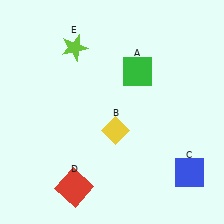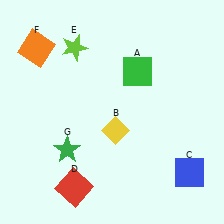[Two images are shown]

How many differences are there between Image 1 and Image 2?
There are 2 differences between the two images.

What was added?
An orange square (F), a green star (G) were added in Image 2.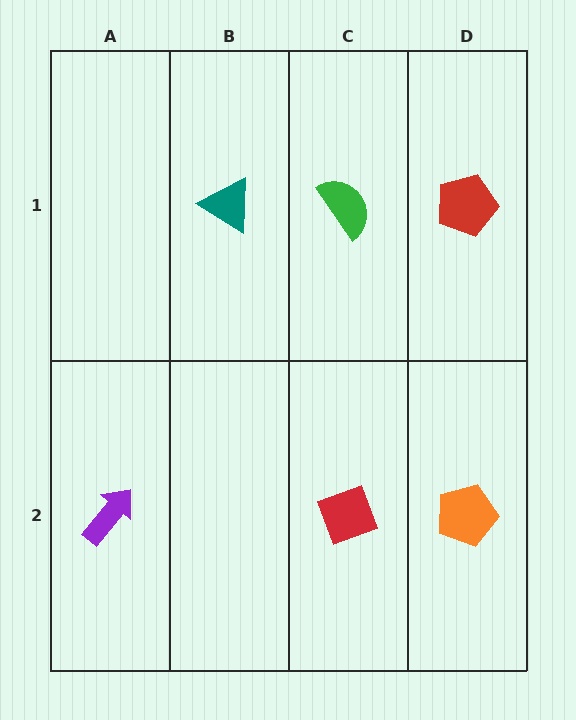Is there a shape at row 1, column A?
No, that cell is empty.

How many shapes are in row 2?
3 shapes.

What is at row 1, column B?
A teal triangle.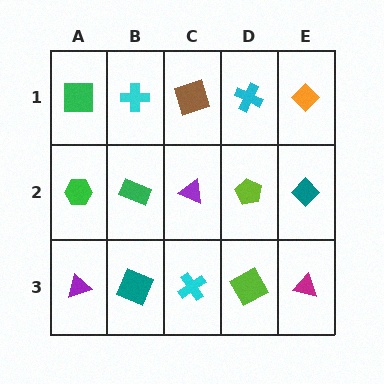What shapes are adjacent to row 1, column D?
A lime pentagon (row 2, column D), a brown square (row 1, column C), an orange diamond (row 1, column E).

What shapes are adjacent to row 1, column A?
A green hexagon (row 2, column A), a cyan cross (row 1, column B).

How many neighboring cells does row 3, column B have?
3.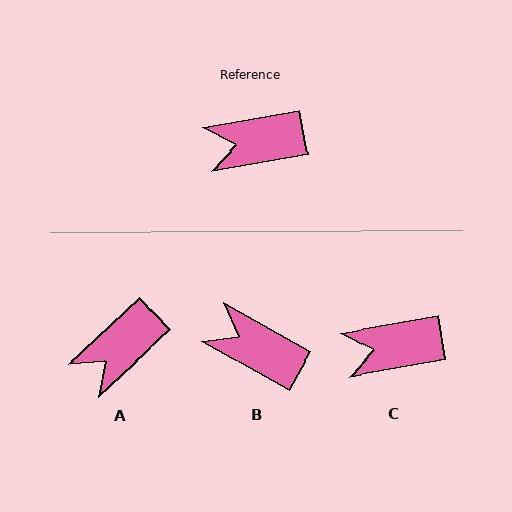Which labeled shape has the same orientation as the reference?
C.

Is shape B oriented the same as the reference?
No, it is off by about 39 degrees.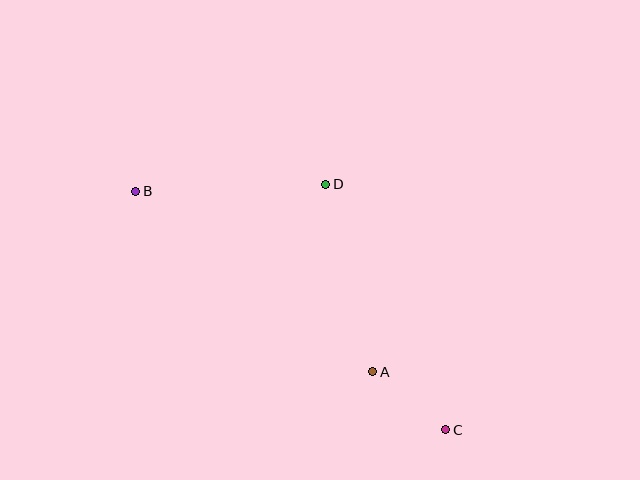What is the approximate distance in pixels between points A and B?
The distance between A and B is approximately 298 pixels.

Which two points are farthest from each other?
Points B and C are farthest from each other.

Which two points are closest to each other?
Points A and C are closest to each other.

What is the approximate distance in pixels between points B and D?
The distance between B and D is approximately 190 pixels.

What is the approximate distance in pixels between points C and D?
The distance between C and D is approximately 273 pixels.